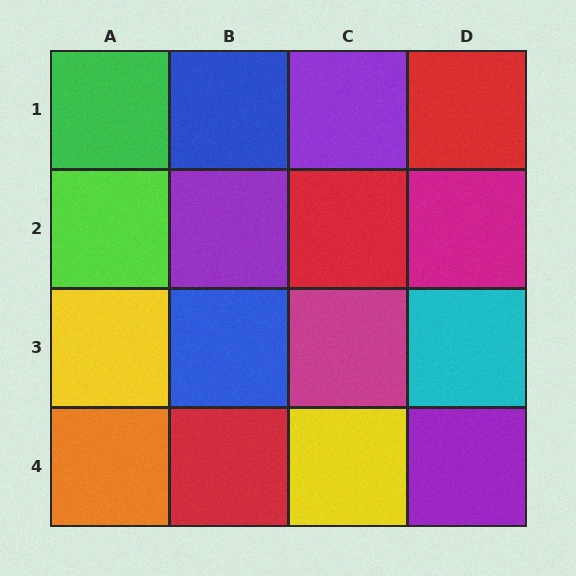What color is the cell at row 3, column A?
Yellow.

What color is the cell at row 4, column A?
Orange.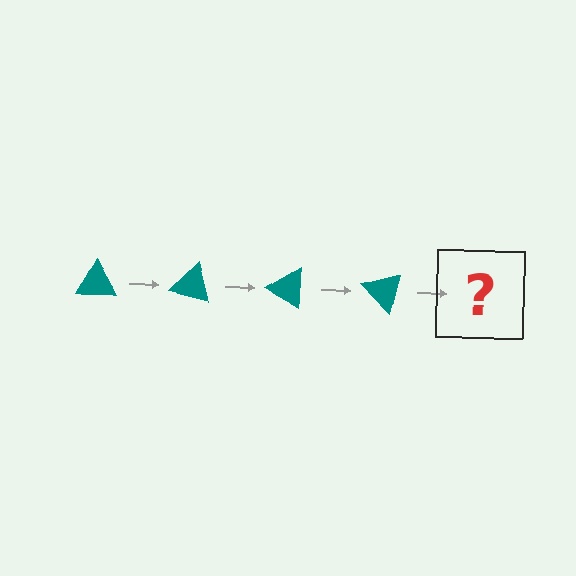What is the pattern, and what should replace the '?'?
The pattern is that the triangle rotates 15 degrees each step. The '?' should be a teal triangle rotated 60 degrees.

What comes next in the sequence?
The next element should be a teal triangle rotated 60 degrees.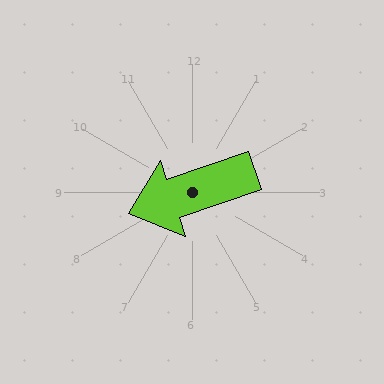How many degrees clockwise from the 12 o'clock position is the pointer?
Approximately 251 degrees.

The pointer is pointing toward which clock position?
Roughly 8 o'clock.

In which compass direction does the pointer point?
West.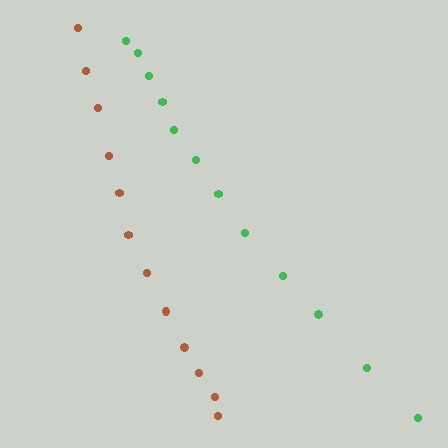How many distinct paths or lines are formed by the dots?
There are 2 distinct paths.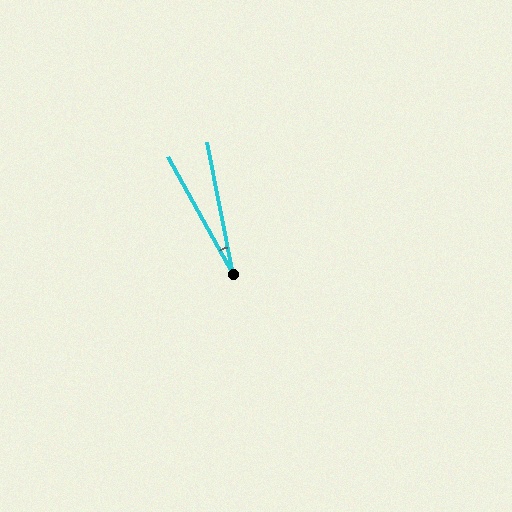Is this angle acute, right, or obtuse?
It is acute.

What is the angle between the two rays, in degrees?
Approximately 18 degrees.